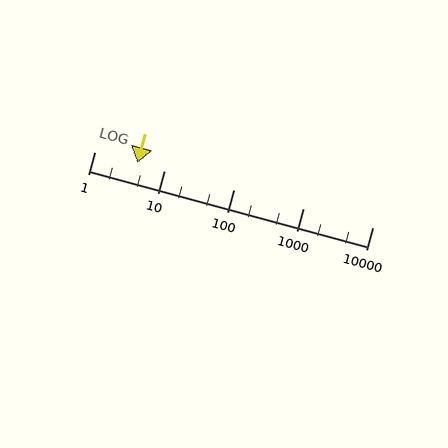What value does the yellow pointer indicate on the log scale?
The pointer indicates approximately 4.2.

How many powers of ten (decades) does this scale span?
The scale spans 4 decades, from 1 to 10000.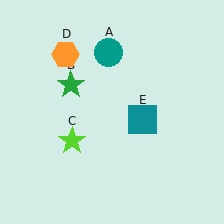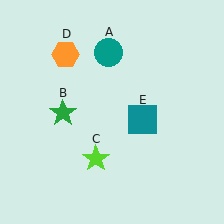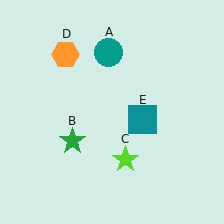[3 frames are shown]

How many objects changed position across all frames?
2 objects changed position: green star (object B), lime star (object C).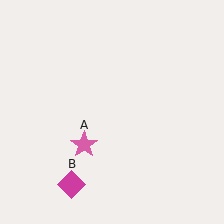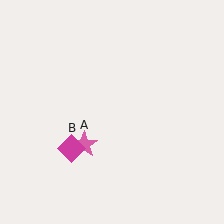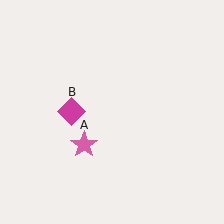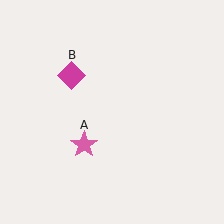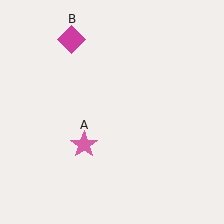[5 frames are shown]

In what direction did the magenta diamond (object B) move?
The magenta diamond (object B) moved up.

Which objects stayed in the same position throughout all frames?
Pink star (object A) remained stationary.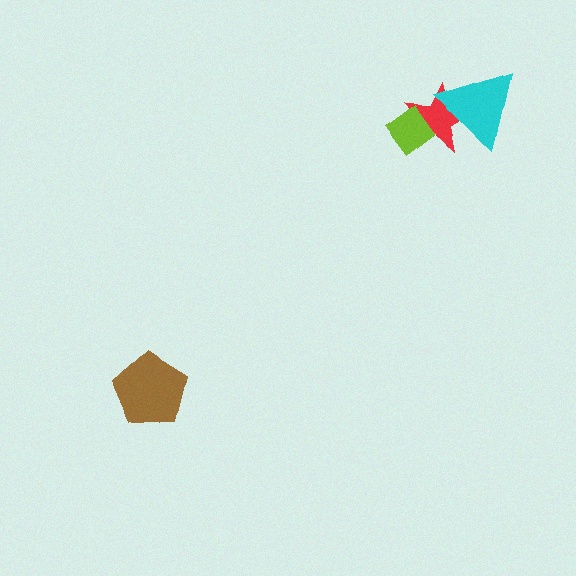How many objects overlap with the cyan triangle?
1 object overlaps with the cyan triangle.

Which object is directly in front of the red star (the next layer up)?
The lime diamond is directly in front of the red star.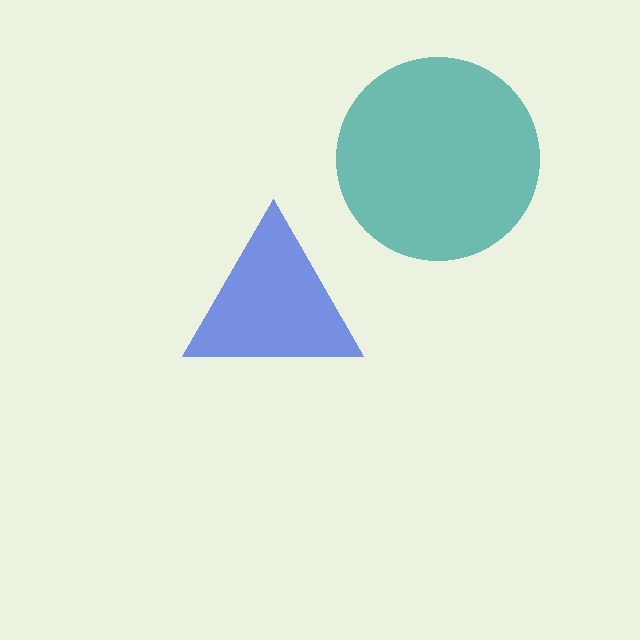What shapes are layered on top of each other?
The layered shapes are: a teal circle, a blue triangle.